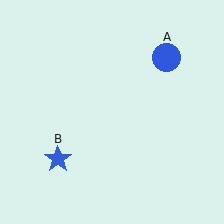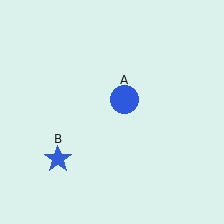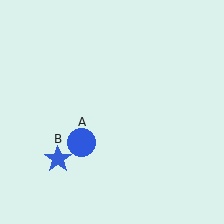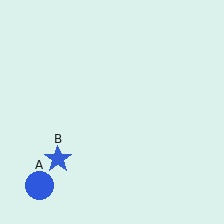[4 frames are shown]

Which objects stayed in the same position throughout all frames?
Blue star (object B) remained stationary.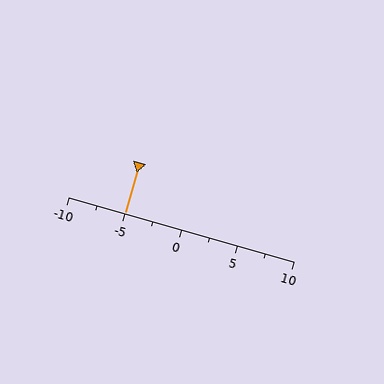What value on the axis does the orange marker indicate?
The marker indicates approximately -5.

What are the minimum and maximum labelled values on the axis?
The axis runs from -10 to 10.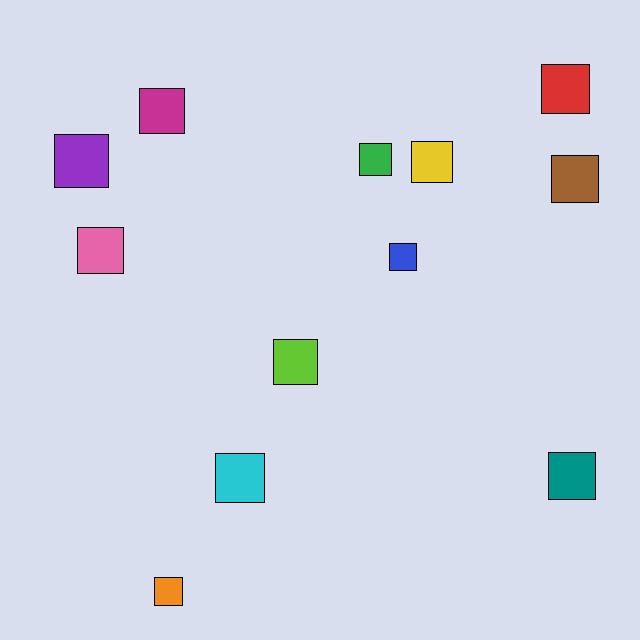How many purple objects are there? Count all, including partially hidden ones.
There is 1 purple object.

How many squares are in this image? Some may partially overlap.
There are 12 squares.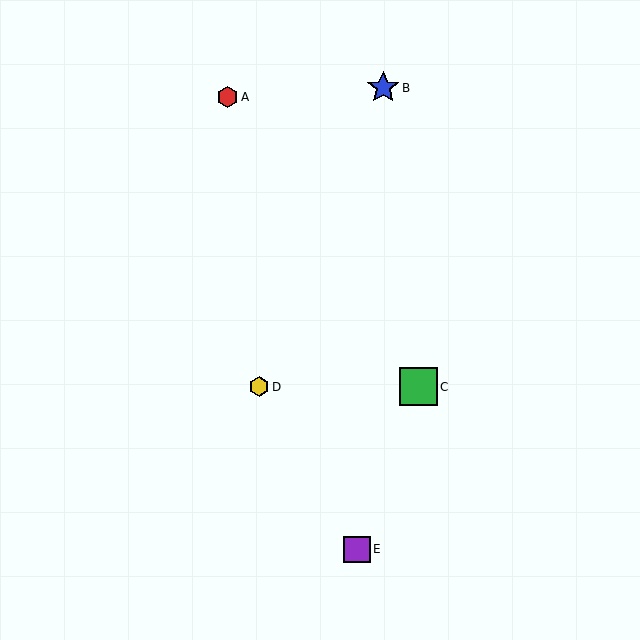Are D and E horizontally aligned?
No, D is at y≈387 and E is at y≈550.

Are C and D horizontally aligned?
Yes, both are at y≈387.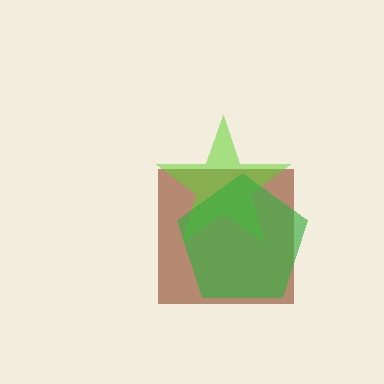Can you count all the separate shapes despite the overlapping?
Yes, there are 3 separate shapes.